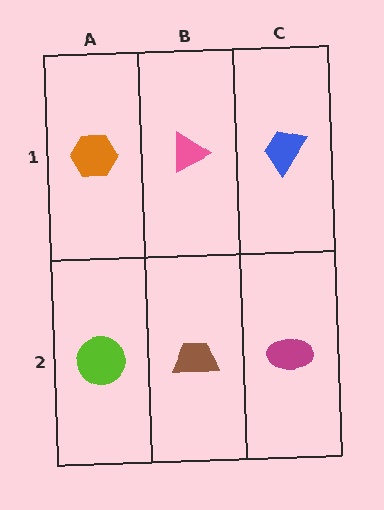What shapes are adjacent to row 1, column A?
A lime circle (row 2, column A), a pink triangle (row 1, column B).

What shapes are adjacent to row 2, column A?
An orange hexagon (row 1, column A), a brown trapezoid (row 2, column B).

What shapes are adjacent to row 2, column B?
A pink triangle (row 1, column B), a lime circle (row 2, column A), a magenta ellipse (row 2, column C).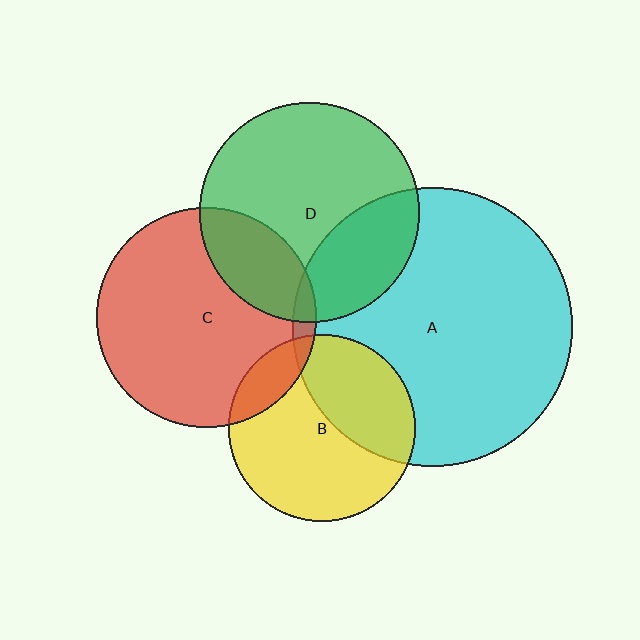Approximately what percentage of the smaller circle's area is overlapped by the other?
Approximately 35%.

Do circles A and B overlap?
Yes.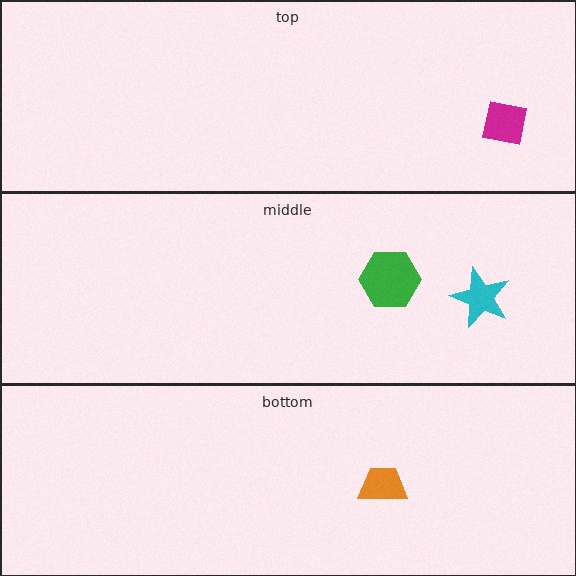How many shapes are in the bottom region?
1.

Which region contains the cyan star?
The middle region.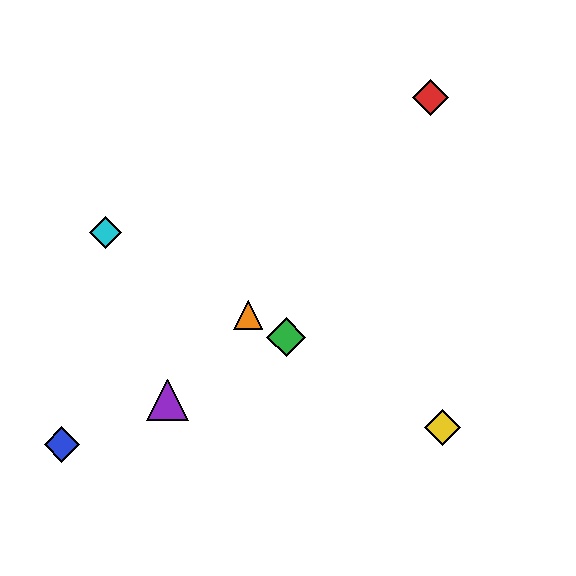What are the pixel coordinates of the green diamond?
The green diamond is at (286, 337).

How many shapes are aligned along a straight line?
4 shapes (the green diamond, the yellow diamond, the orange triangle, the cyan diamond) are aligned along a straight line.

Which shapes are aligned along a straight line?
The green diamond, the yellow diamond, the orange triangle, the cyan diamond are aligned along a straight line.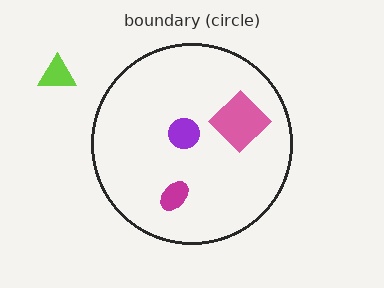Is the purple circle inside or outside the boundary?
Inside.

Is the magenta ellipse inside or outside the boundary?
Inside.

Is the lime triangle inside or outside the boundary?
Outside.